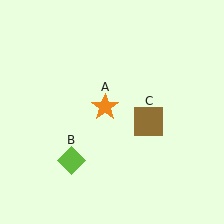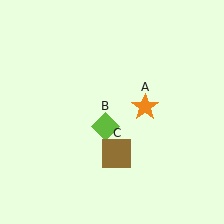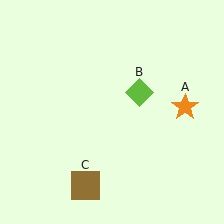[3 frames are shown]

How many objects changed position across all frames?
3 objects changed position: orange star (object A), lime diamond (object B), brown square (object C).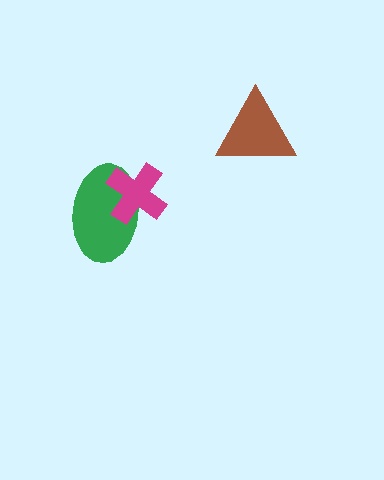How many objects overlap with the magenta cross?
1 object overlaps with the magenta cross.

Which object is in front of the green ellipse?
The magenta cross is in front of the green ellipse.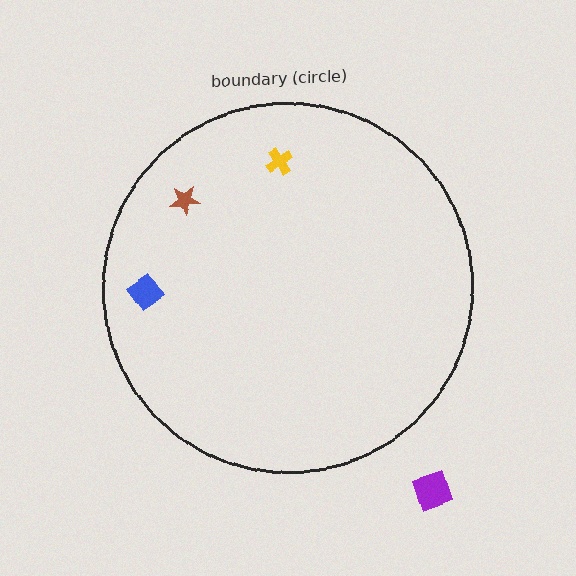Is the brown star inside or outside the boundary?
Inside.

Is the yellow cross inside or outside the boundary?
Inside.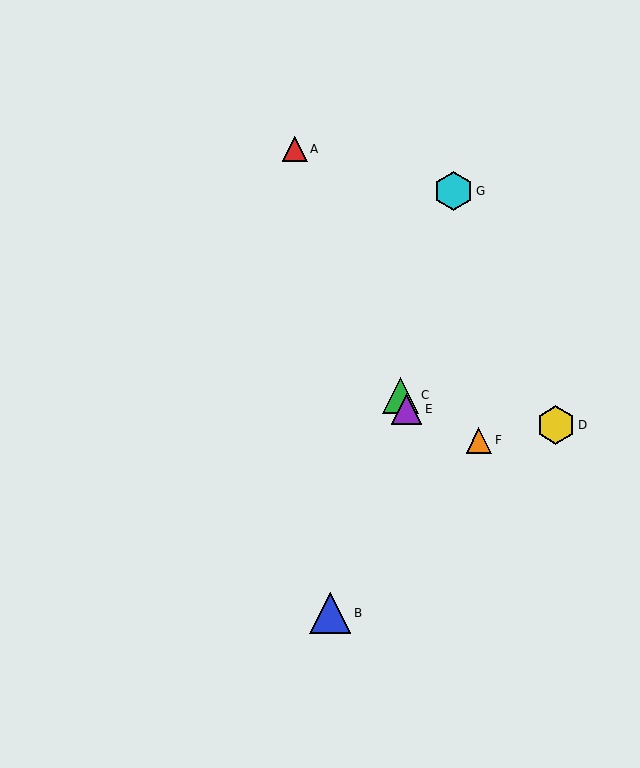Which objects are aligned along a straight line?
Objects A, C, E are aligned along a straight line.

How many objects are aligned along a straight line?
3 objects (A, C, E) are aligned along a straight line.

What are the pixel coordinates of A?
Object A is at (295, 149).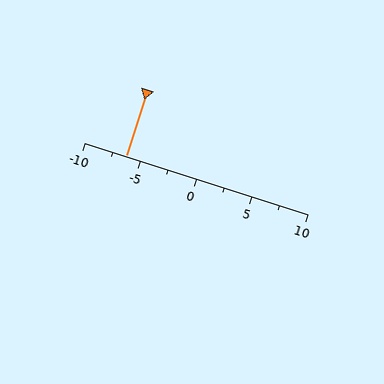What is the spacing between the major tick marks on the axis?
The major ticks are spaced 5 apart.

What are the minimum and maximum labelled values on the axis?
The axis runs from -10 to 10.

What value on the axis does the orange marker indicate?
The marker indicates approximately -6.2.